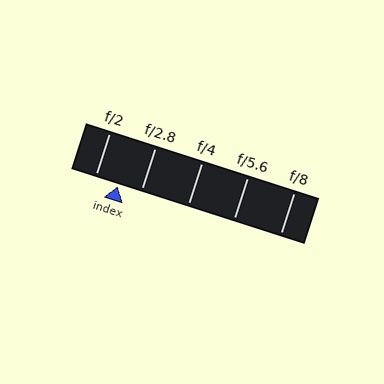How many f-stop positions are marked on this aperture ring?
There are 5 f-stop positions marked.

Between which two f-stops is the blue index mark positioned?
The index mark is between f/2 and f/2.8.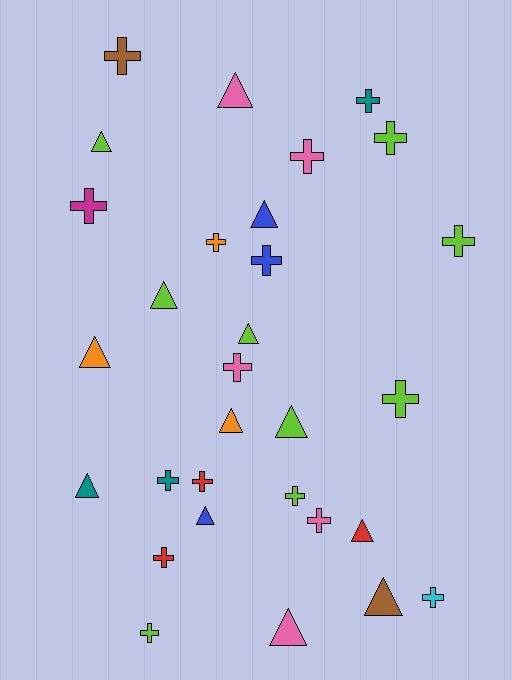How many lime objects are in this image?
There are 9 lime objects.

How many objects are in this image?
There are 30 objects.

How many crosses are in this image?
There are 17 crosses.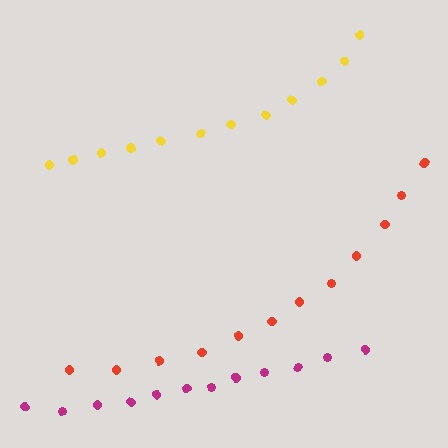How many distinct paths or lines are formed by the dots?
There are 3 distinct paths.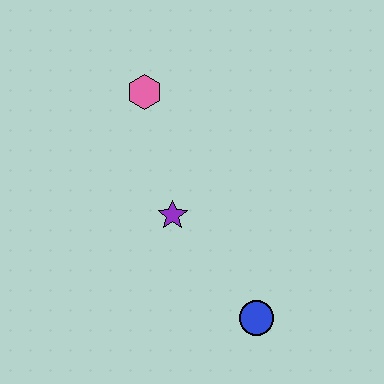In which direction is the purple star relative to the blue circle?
The purple star is above the blue circle.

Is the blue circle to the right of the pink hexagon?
Yes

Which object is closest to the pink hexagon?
The purple star is closest to the pink hexagon.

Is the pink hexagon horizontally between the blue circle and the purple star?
No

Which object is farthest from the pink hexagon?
The blue circle is farthest from the pink hexagon.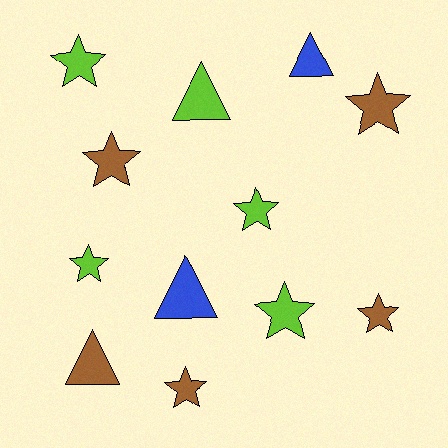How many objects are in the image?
There are 12 objects.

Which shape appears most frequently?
Star, with 8 objects.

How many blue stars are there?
There are no blue stars.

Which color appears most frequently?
Brown, with 5 objects.